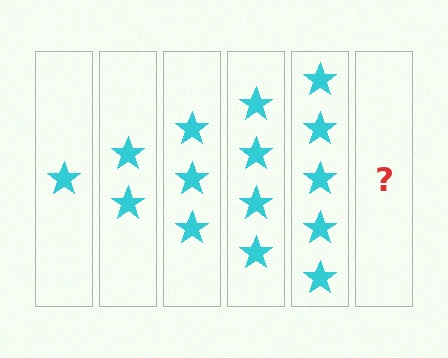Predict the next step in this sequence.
The next step is 6 stars.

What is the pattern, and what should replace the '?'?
The pattern is that each step adds one more star. The '?' should be 6 stars.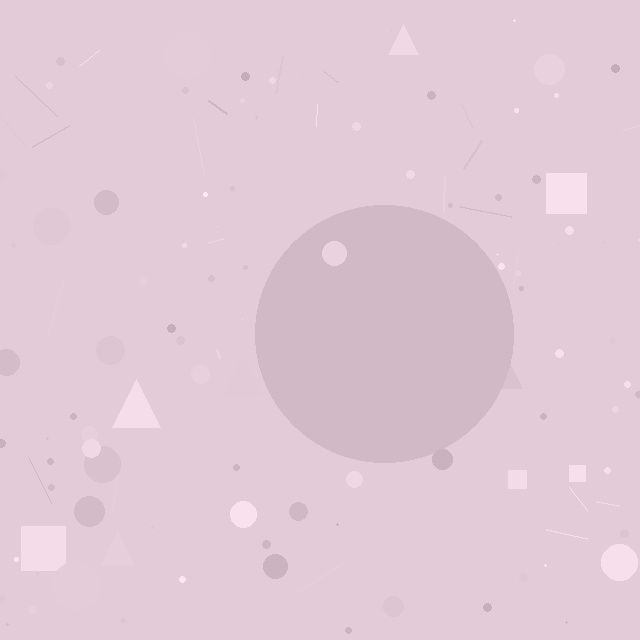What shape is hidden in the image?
A circle is hidden in the image.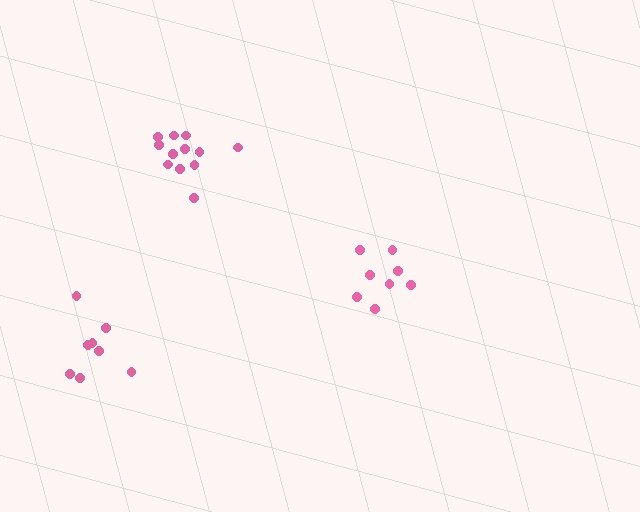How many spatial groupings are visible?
There are 3 spatial groupings.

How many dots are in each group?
Group 1: 12 dots, Group 2: 8 dots, Group 3: 8 dots (28 total).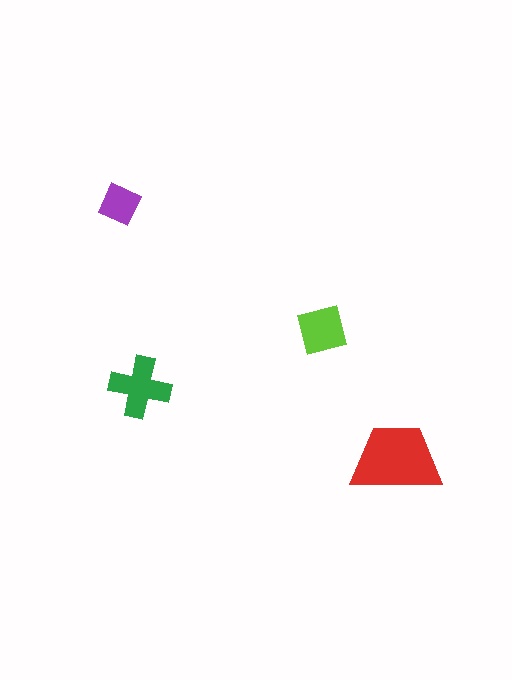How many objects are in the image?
There are 4 objects in the image.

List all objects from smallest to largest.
The purple diamond, the lime square, the green cross, the red trapezoid.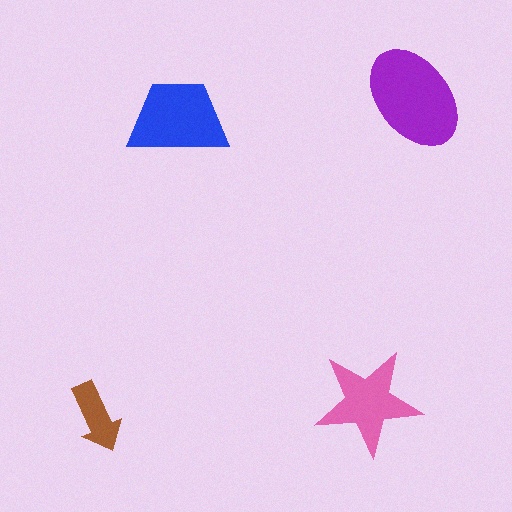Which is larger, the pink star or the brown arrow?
The pink star.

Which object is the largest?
The purple ellipse.